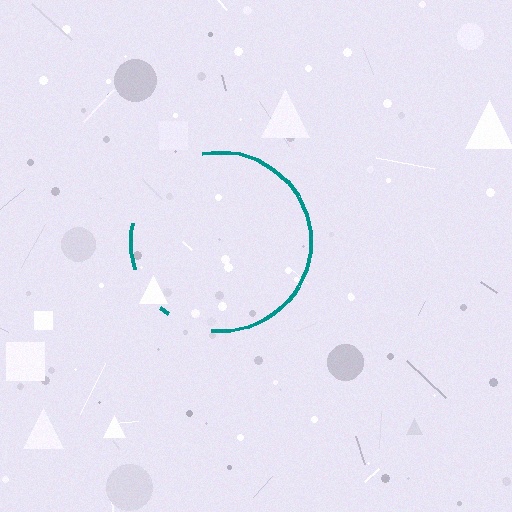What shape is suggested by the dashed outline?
The dashed outline suggests a circle.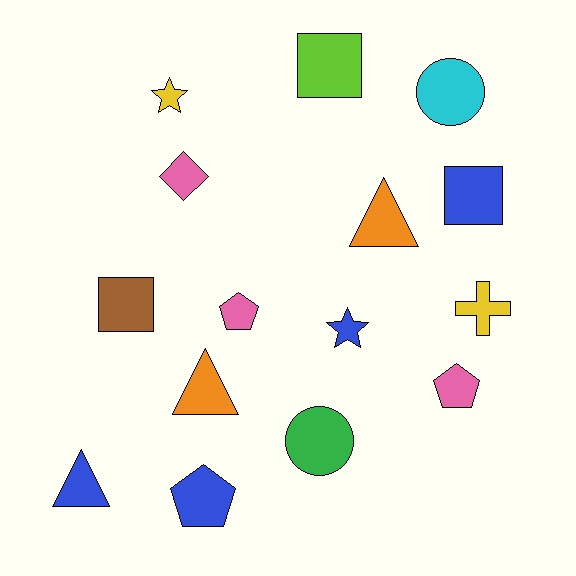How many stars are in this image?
There are 2 stars.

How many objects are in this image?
There are 15 objects.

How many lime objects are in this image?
There is 1 lime object.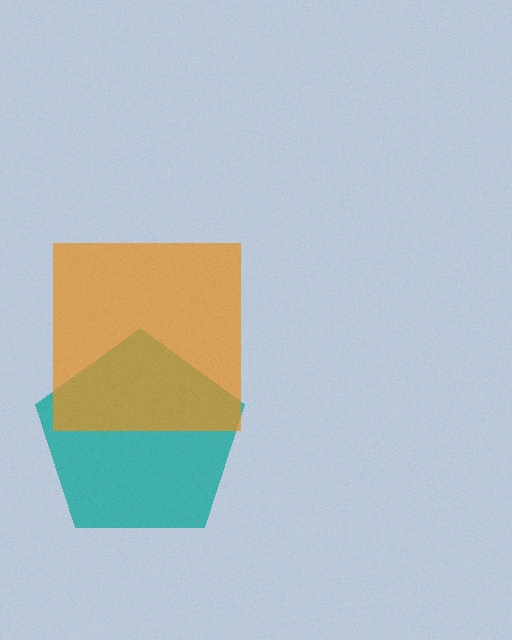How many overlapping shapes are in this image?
There are 2 overlapping shapes in the image.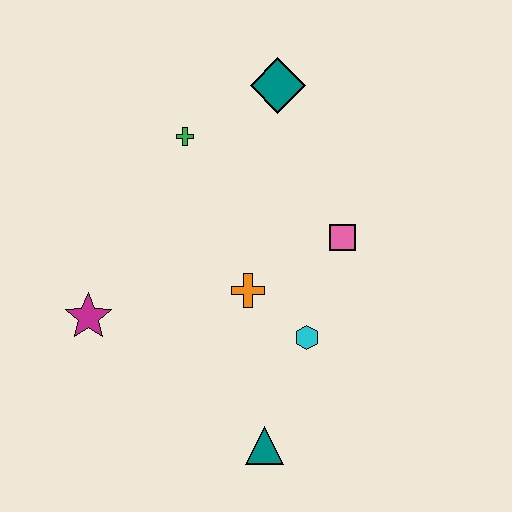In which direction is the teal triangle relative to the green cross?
The teal triangle is below the green cross.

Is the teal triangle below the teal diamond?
Yes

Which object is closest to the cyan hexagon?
The orange cross is closest to the cyan hexagon.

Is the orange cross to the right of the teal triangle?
No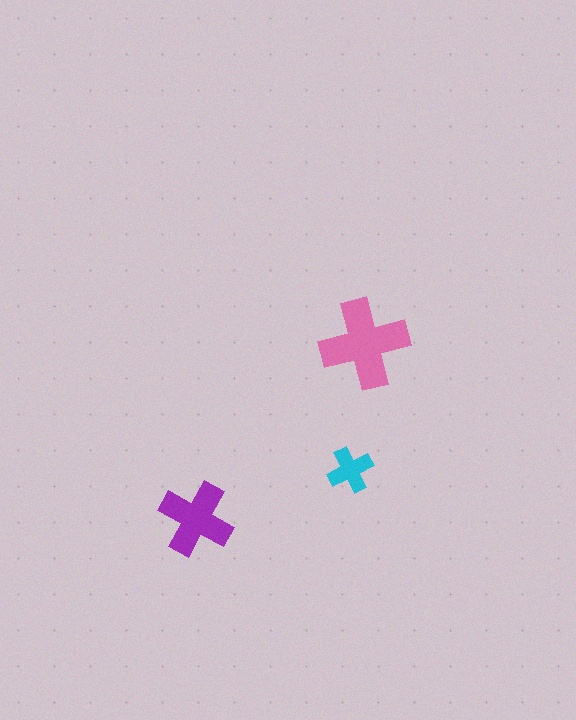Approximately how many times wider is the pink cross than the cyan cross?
About 2 times wider.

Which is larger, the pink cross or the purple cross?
The pink one.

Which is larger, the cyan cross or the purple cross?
The purple one.